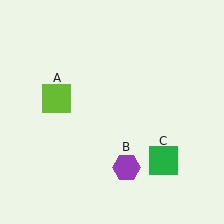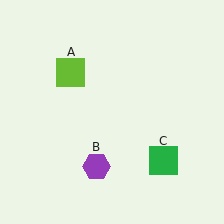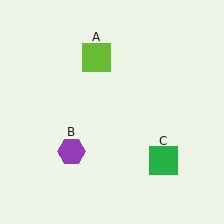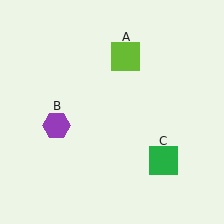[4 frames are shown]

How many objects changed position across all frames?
2 objects changed position: lime square (object A), purple hexagon (object B).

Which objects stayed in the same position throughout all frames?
Green square (object C) remained stationary.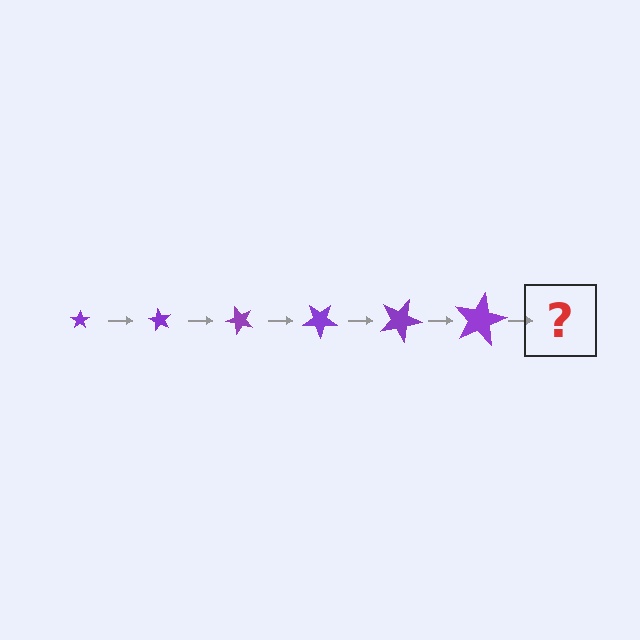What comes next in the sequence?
The next element should be a star, larger than the previous one and rotated 360 degrees from the start.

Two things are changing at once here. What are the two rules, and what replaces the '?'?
The two rules are that the star grows larger each step and it rotates 60 degrees each step. The '?' should be a star, larger than the previous one and rotated 360 degrees from the start.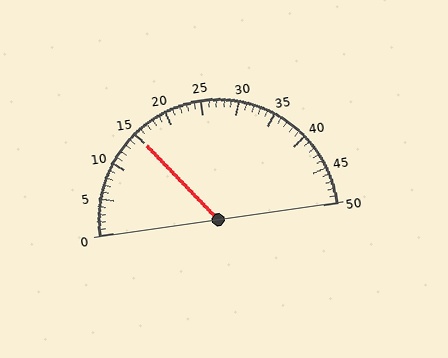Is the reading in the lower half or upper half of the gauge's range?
The reading is in the lower half of the range (0 to 50).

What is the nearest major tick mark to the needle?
The nearest major tick mark is 15.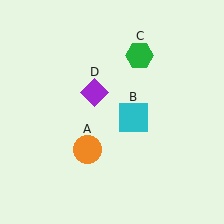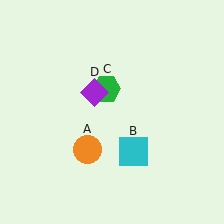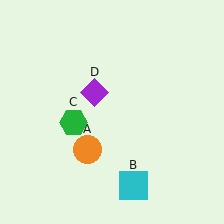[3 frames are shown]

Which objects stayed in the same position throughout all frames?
Orange circle (object A) and purple diamond (object D) remained stationary.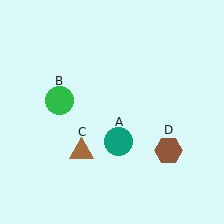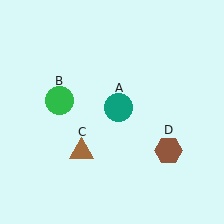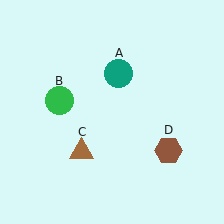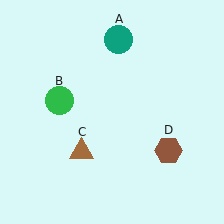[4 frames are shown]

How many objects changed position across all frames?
1 object changed position: teal circle (object A).